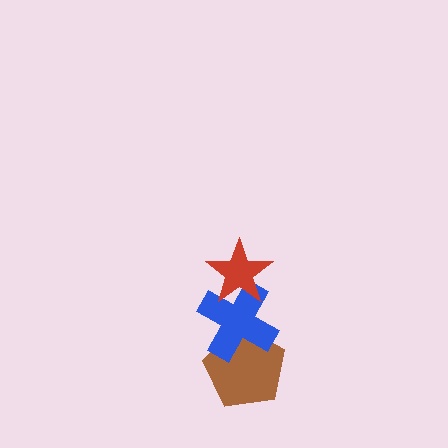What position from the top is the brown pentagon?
The brown pentagon is 3rd from the top.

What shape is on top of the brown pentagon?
The blue cross is on top of the brown pentagon.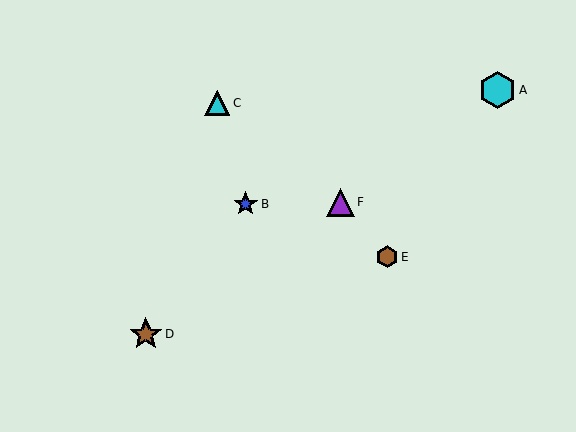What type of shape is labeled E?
Shape E is a brown hexagon.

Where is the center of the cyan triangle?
The center of the cyan triangle is at (217, 103).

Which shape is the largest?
The cyan hexagon (labeled A) is the largest.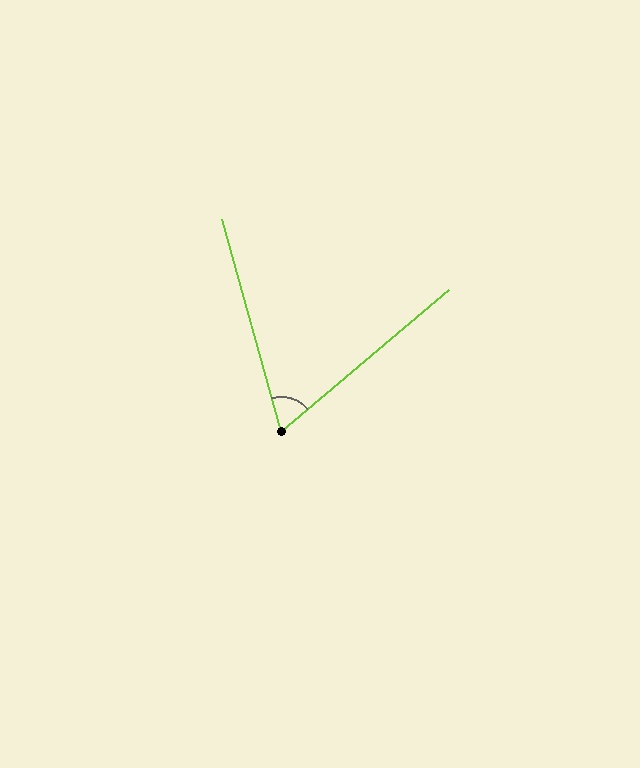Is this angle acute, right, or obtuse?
It is acute.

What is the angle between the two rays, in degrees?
Approximately 65 degrees.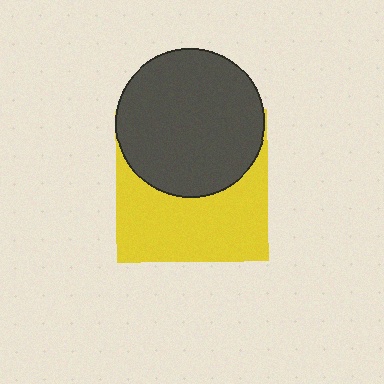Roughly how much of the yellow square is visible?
About half of it is visible (roughly 53%).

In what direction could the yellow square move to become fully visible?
The yellow square could move down. That would shift it out from behind the dark gray circle entirely.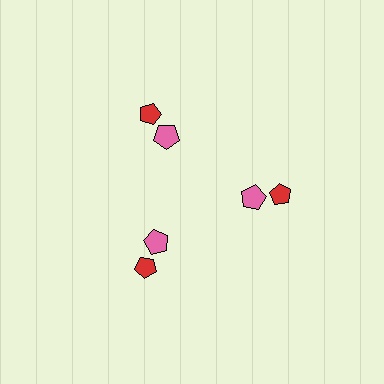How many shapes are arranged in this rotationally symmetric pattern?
There are 6 shapes, arranged in 3 groups of 2.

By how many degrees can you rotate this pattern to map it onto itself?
The pattern maps onto itself every 120 degrees of rotation.